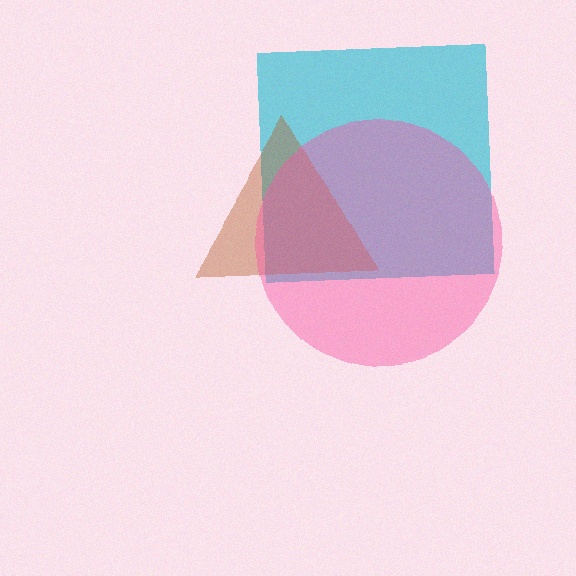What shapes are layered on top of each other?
The layered shapes are: a cyan square, a brown triangle, a pink circle.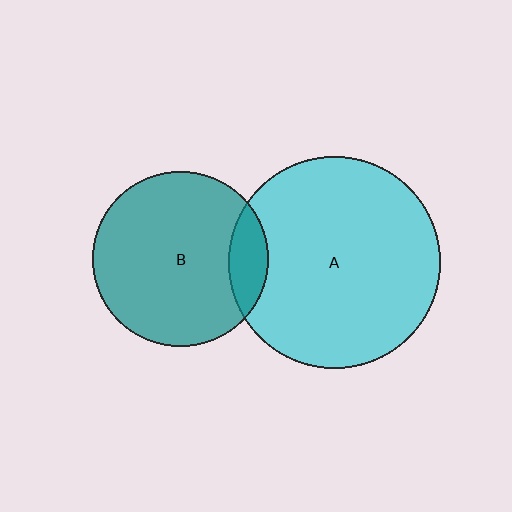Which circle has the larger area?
Circle A (cyan).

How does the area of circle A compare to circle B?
Approximately 1.5 times.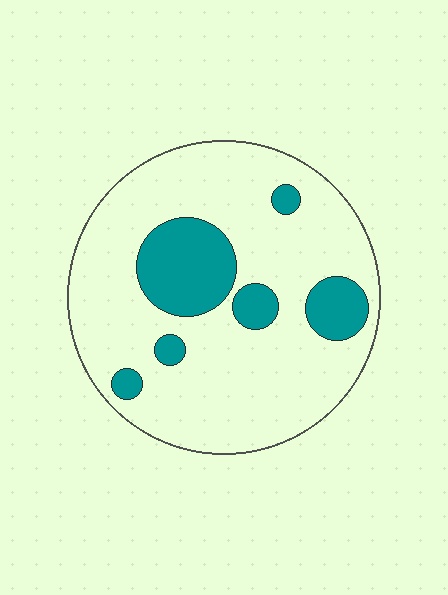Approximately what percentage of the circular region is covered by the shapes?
Approximately 20%.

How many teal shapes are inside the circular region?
6.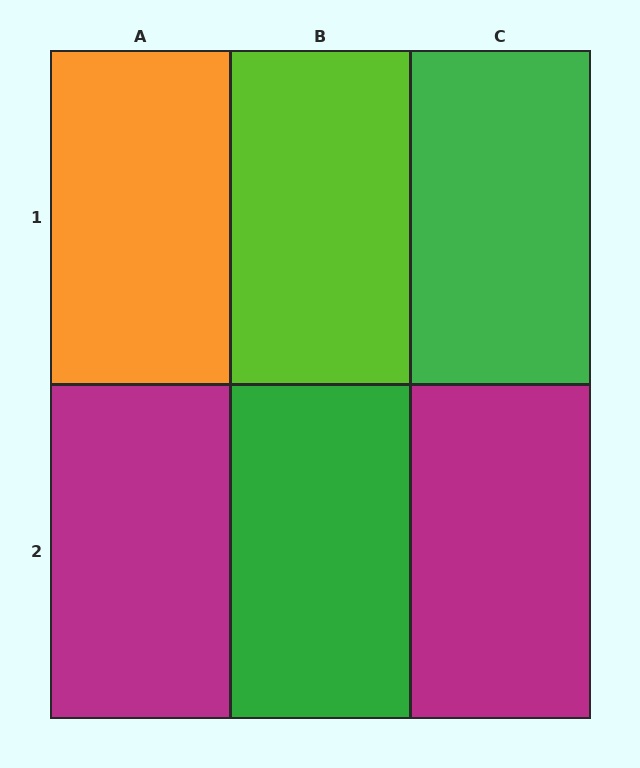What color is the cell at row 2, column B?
Green.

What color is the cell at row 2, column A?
Magenta.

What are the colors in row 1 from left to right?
Orange, lime, green.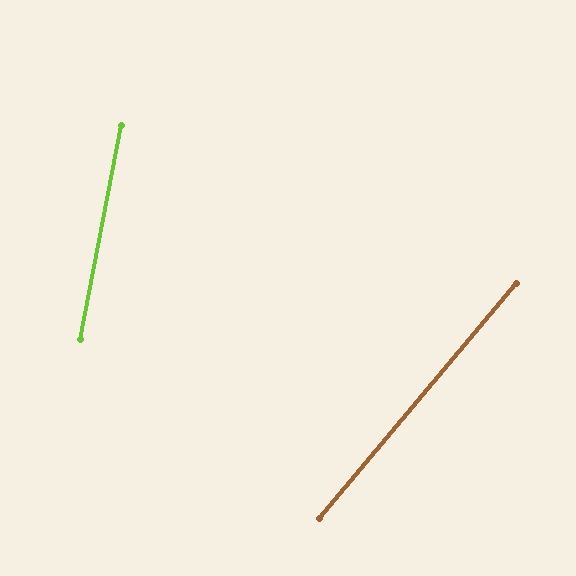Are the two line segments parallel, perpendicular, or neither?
Neither parallel nor perpendicular — they differ by about 29°.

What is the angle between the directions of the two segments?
Approximately 29 degrees.